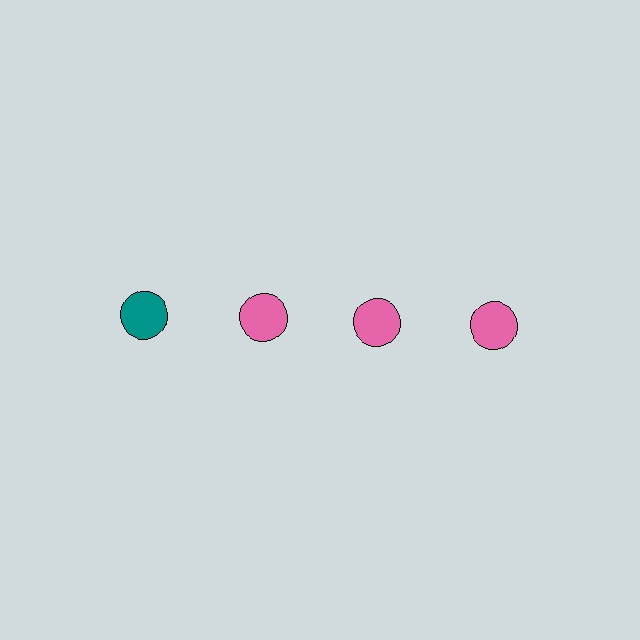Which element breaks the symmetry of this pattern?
The teal circle in the top row, leftmost column breaks the symmetry. All other shapes are pink circles.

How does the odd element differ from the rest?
It has a different color: teal instead of pink.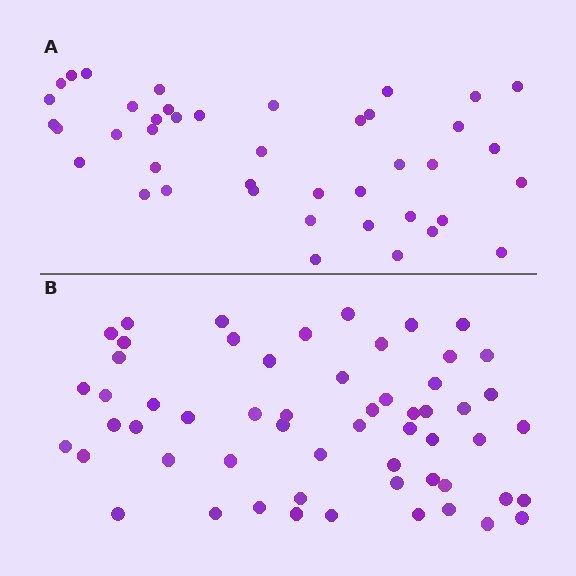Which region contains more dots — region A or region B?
Region B (the bottom region) has more dots.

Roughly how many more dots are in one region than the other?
Region B has approximately 15 more dots than region A.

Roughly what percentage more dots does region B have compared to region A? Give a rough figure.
About 35% more.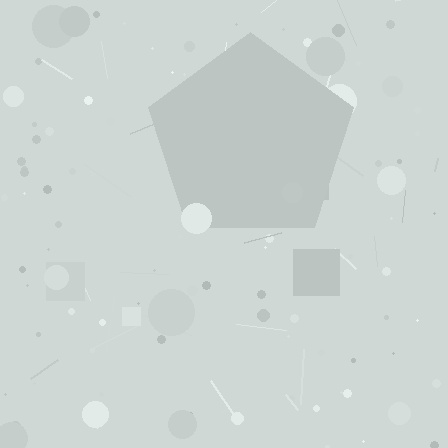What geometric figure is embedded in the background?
A pentagon is embedded in the background.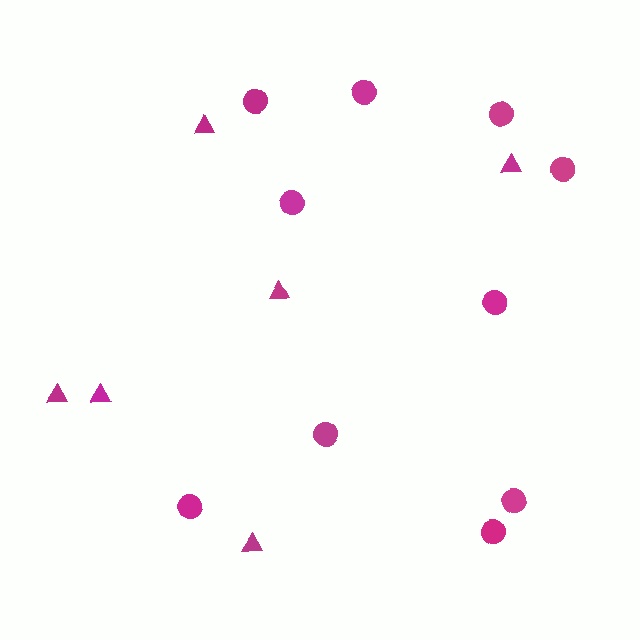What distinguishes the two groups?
There are 2 groups: one group of triangles (6) and one group of circles (10).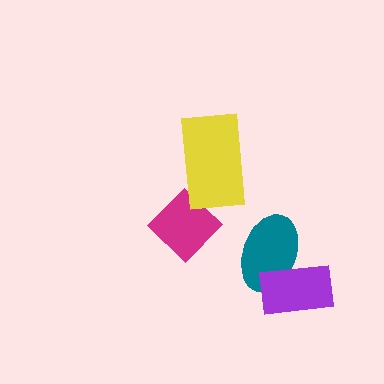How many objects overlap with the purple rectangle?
1 object overlaps with the purple rectangle.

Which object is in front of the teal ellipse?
The purple rectangle is in front of the teal ellipse.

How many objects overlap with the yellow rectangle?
0 objects overlap with the yellow rectangle.